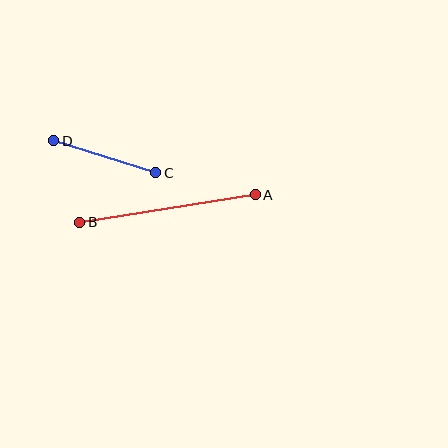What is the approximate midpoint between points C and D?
The midpoint is at approximately (105, 157) pixels.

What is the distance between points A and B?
The distance is approximately 178 pixels.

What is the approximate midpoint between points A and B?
The midpoint is at approximately (167, 208) pixels.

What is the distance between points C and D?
The distance is approximately 107 pixels.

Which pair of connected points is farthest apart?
Points A and B are farthest apart.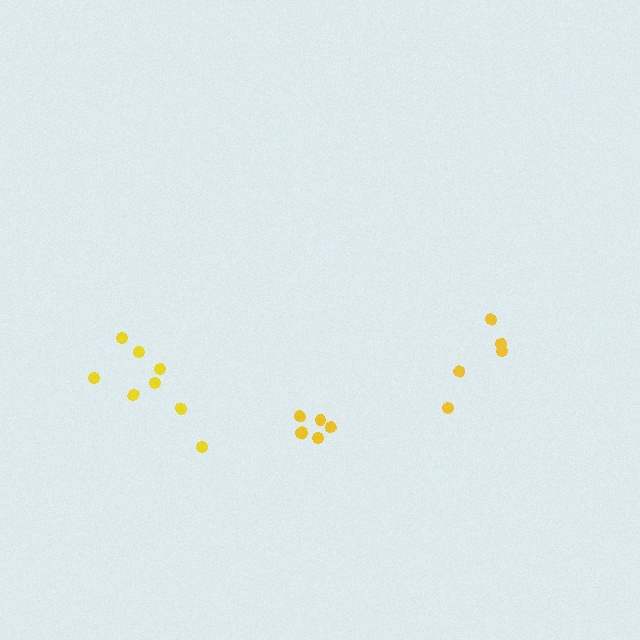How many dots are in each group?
Group 1: 6 dots, Group 2: 5 dots, Group 3: 8 dots (19 total).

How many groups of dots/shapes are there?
There are 3 groups.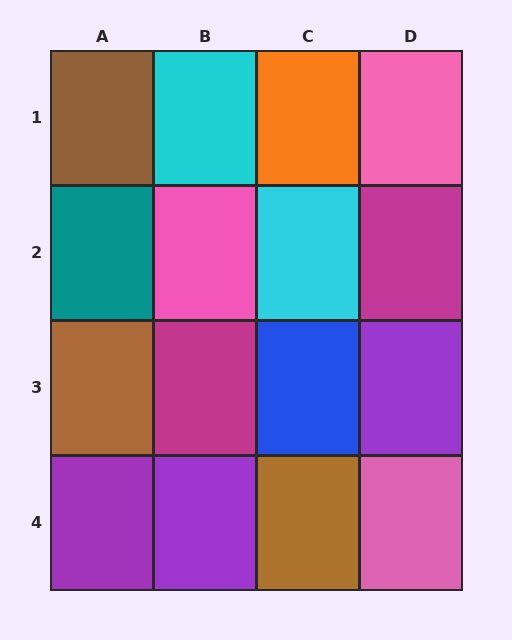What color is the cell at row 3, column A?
Brown.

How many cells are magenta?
2 cells are magenta.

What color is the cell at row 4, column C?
Brown.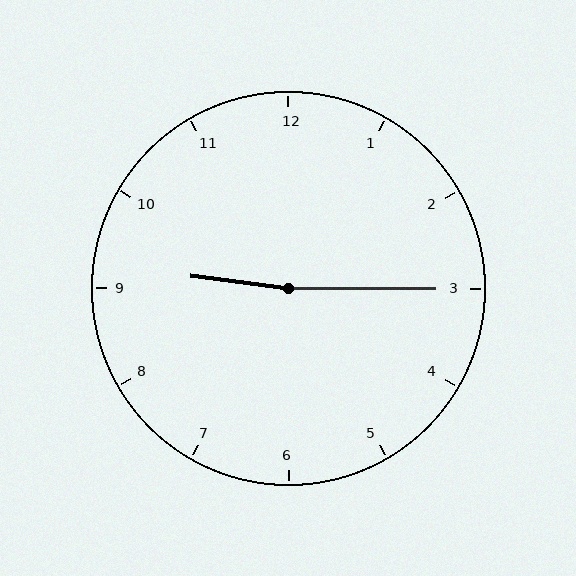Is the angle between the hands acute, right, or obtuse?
It is obtuse.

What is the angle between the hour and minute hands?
Approximately 172 degrees.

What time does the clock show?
9:15.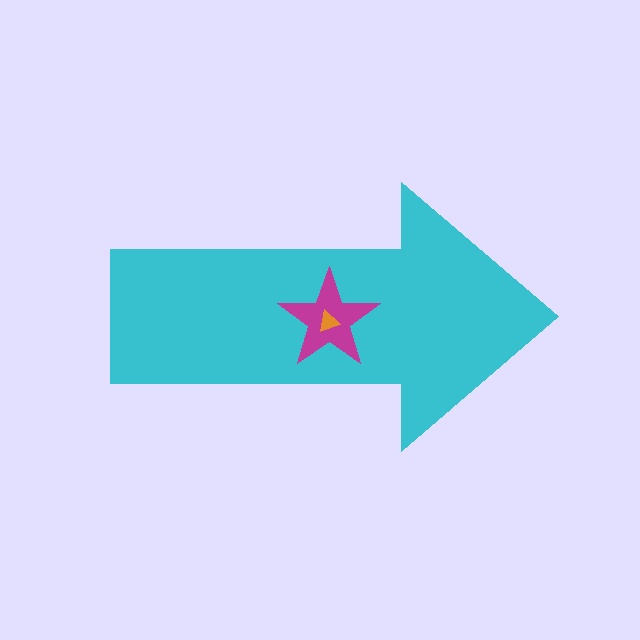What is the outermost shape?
The cyan arrow.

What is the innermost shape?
The orange triangle.